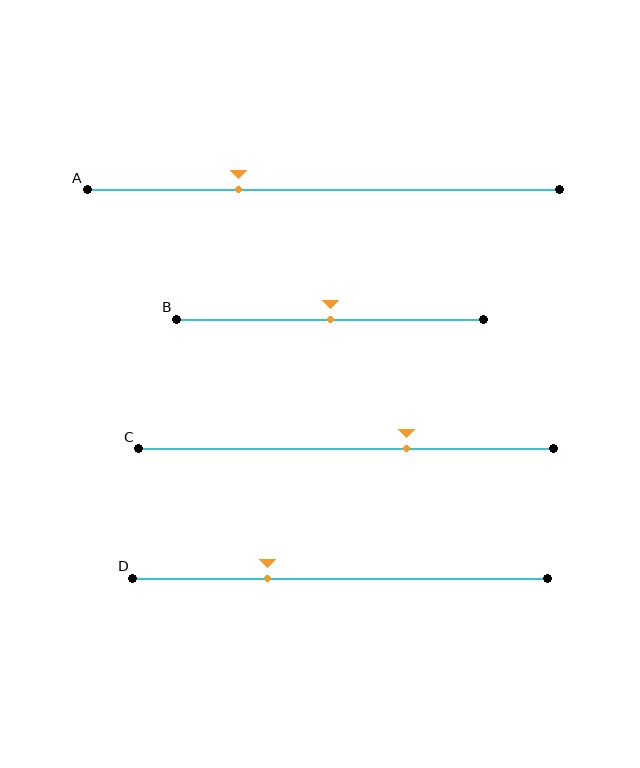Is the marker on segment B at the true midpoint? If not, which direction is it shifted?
Yes, the marker on segment B is at the true midpoint.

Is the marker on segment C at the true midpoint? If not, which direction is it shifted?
No, the marker on segment C is shifted to the right by about 15% of the segment length.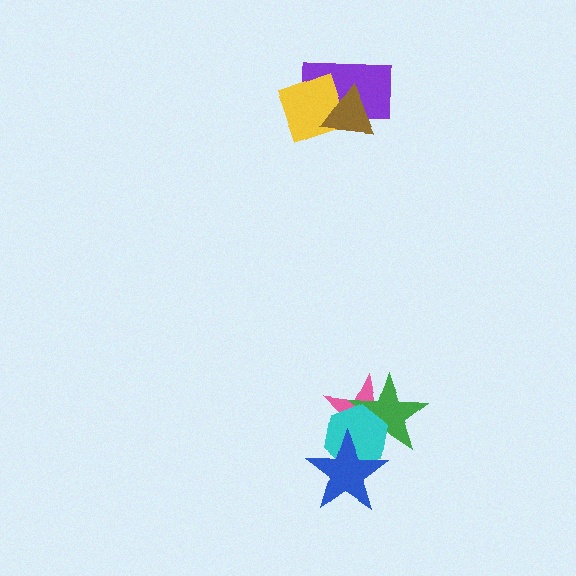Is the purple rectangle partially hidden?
Yes, it is partially covered by another shape.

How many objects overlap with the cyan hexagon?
3 objects overlap with the cyan hexagon.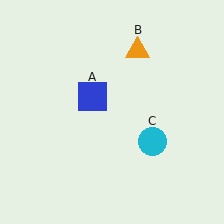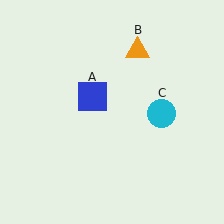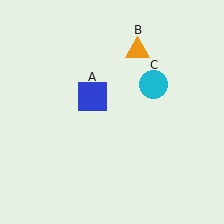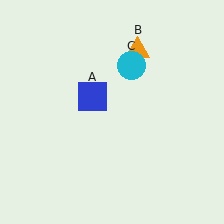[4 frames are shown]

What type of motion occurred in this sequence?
The cyan circle (object C) rotated counterclockwise around the center of the scene.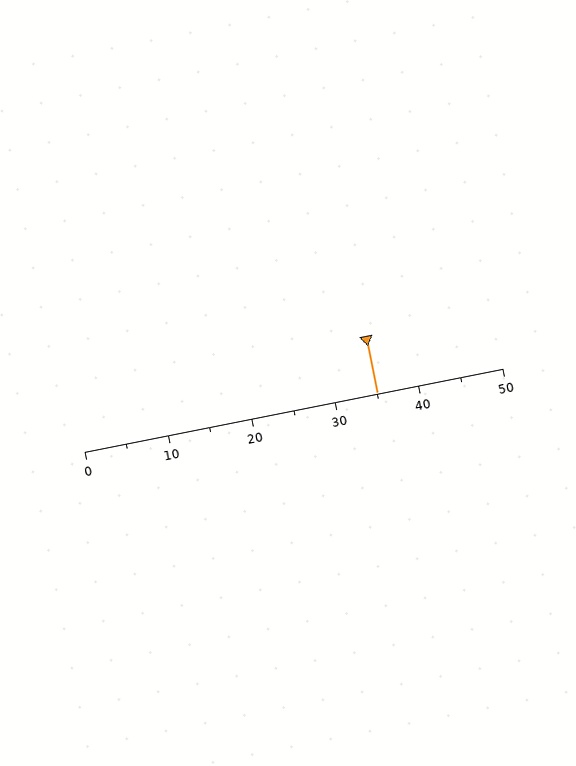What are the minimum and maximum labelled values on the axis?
The axis runs from 0 to 50.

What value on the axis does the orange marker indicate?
The marker indicates approximately 35.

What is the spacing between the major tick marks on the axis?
The major ticks are spaced 10 apart.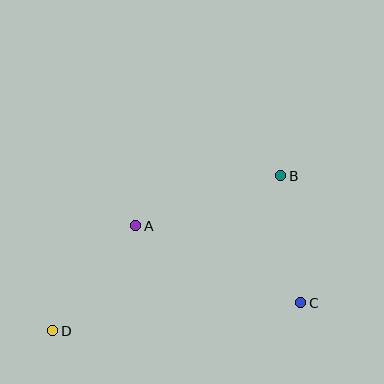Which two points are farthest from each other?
Points B and D are farthest from each other.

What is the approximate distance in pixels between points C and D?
The distance between C and D is approximately 250 pixels.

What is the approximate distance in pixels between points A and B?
The distance between A and B is approximately 153 pixels.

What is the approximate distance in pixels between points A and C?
The distance between A and C is approximately 182 pixels.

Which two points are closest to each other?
Points B and C are closest to each other.